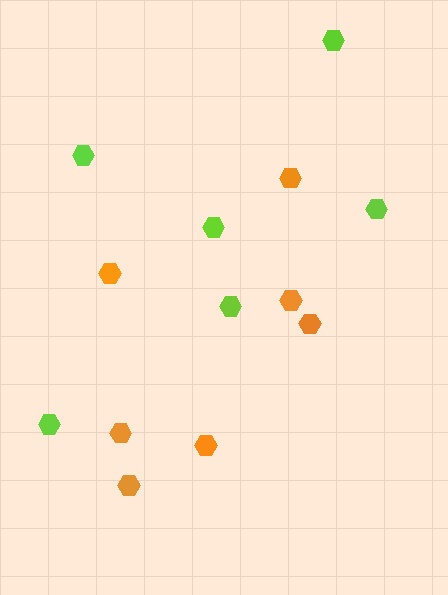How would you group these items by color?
There are 2 groups: one group of lime hexagons (6) and one group of orange hexagons (7).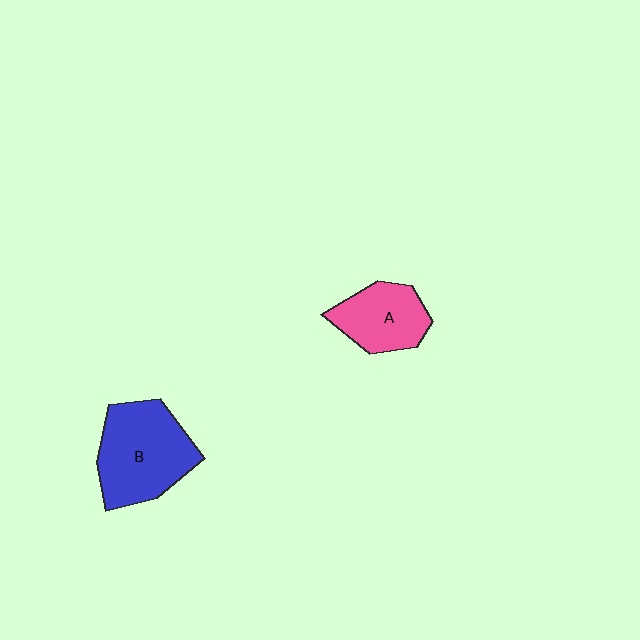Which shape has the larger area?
Shape B (blue).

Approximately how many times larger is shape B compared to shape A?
Approximately 1.5 times.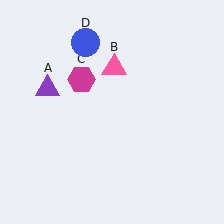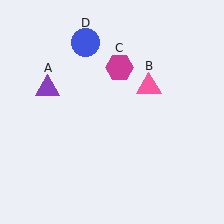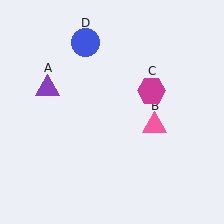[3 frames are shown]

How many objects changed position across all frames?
2 objects changed position: pink triangle (object B), magenta hexagon (object C).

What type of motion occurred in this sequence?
The pink triangle (object B), magenta hexagon (object C) rotated clockwise around the center of the scene.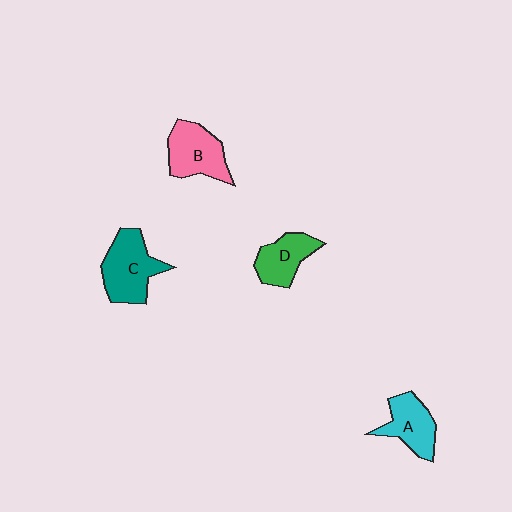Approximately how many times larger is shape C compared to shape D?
Approximately 1.4 times.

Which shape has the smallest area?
Shape D (green).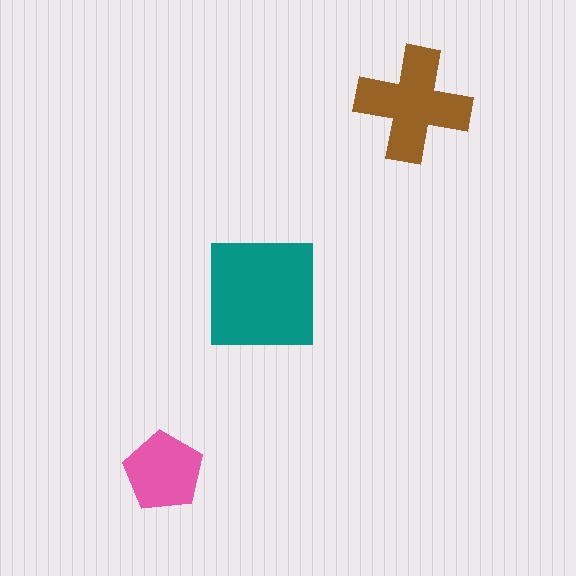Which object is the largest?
The teal square.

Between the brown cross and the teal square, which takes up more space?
The teal square.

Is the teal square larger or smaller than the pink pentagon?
Larger.